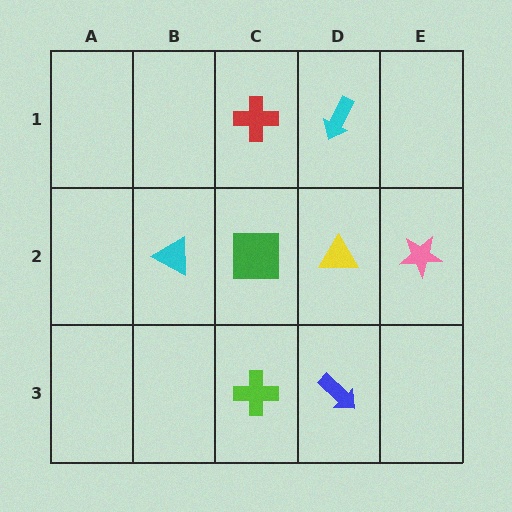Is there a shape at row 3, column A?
No, that cell is empty.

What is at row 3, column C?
A lime cross.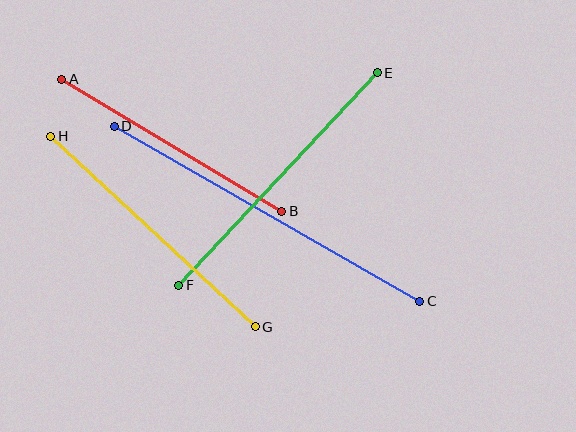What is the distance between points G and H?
The distance is approximately 279 pixels.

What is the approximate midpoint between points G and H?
The midpoint is at approximately (153, 232) pixels.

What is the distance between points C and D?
The distance is approximately 352 pixels.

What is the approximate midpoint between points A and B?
The midpoint is at approximately (172, 145) pixels.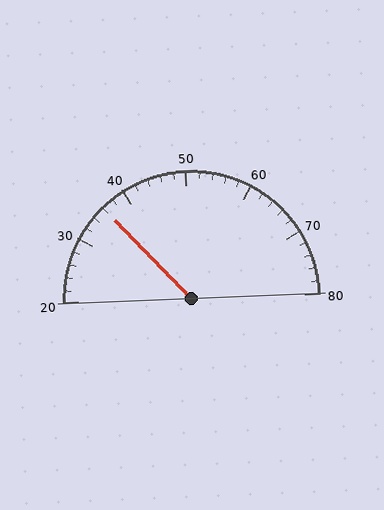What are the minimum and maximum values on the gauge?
The gauge ranges from 20 to 80.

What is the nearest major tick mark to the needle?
The nearest major tick mark is 40.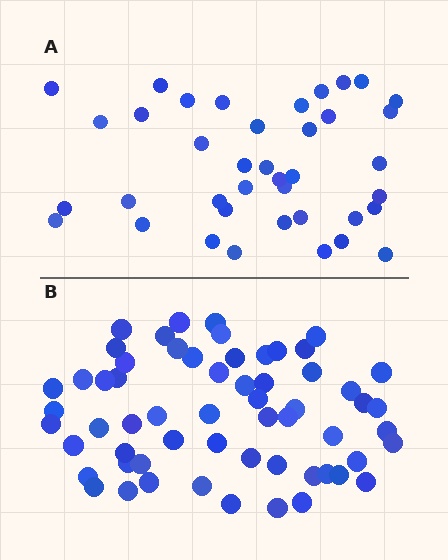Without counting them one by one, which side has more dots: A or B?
Region B (the bottom region) has more dots.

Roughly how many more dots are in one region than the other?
Region B has approximately 20 more dots than region A.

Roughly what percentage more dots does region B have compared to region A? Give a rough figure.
About 55% more.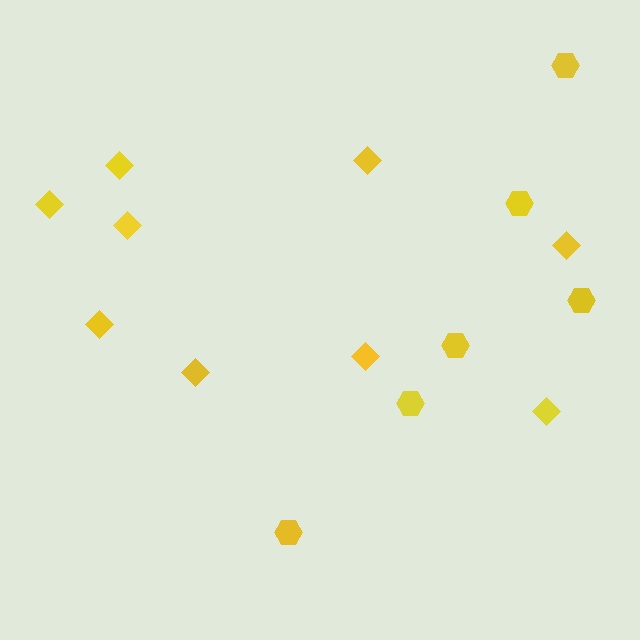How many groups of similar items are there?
There are 2 groups: one group of hexagons (6) and one group of diamonds (9).